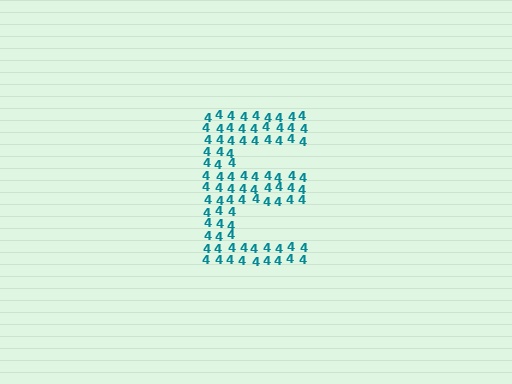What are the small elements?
The small elements are digit 4's.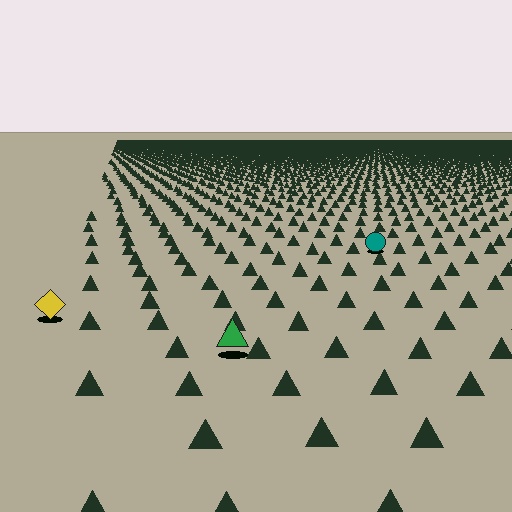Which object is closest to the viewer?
The green triangle is closest. The texture marks near it are larger and more spread out.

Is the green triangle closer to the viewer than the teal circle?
Yes. The green triangle is closer — you can tell from the texture gradient: the ground texture is coarser near it.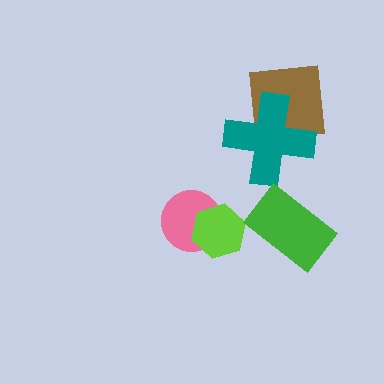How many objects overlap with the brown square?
1 object overlaps with the brown square.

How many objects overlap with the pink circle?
1 object overlaps with the pink circle.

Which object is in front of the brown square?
The teal cross is in front of the brown square.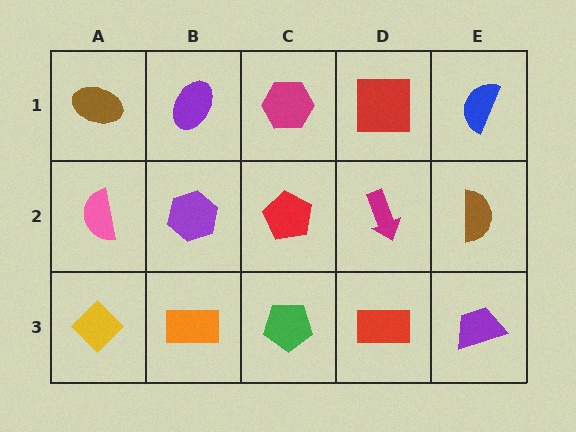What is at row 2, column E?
A brown semicircle.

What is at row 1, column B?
A purple ellipse.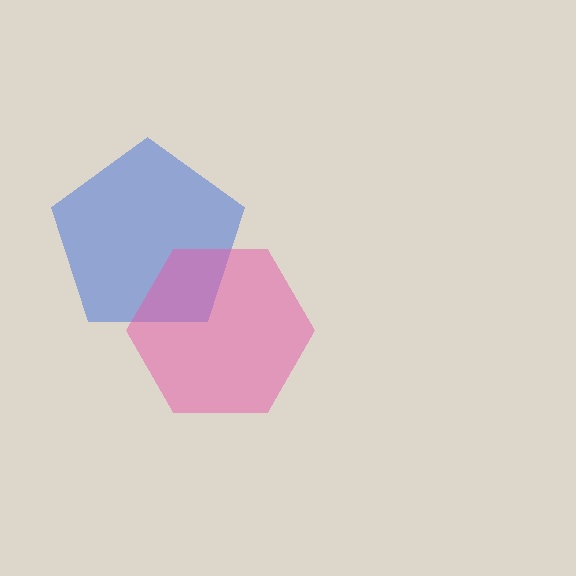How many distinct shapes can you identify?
There are 2 distinct shapes: a blue pentagon, a pink hexagon.